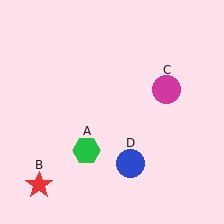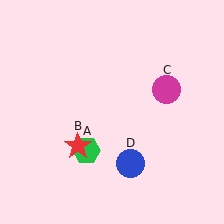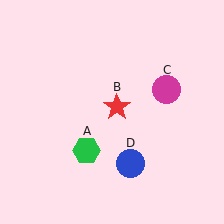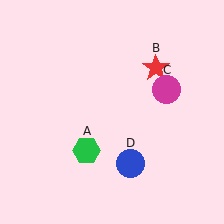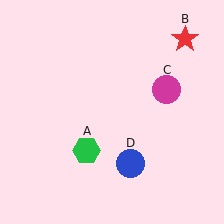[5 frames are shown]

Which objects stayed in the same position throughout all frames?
Green hexagon (object A) and magenta circle (object C) and blue circle (object D) remained stationary.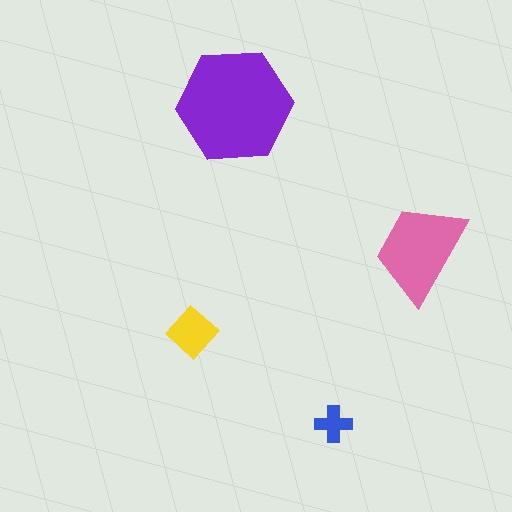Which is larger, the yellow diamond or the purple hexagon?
The purple hexagon.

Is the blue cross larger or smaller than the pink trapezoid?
Smaller.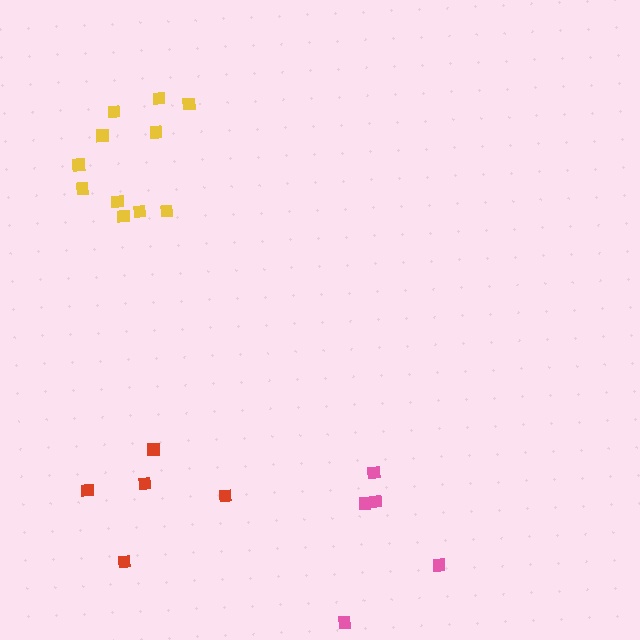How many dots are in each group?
Group 1: 11 dots, Group 2: 5 dots, Group 3: 5 dots (21 total).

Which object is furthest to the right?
The pink cluster is rightmost.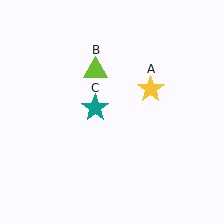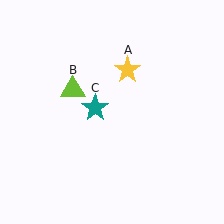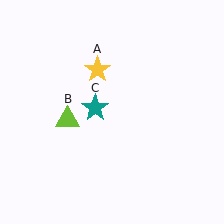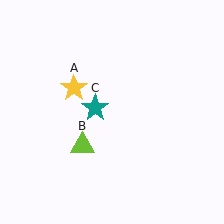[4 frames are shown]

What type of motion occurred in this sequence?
The yellow star (object A), lime triangle (object B) rotated counterclockwise around the center of the scene.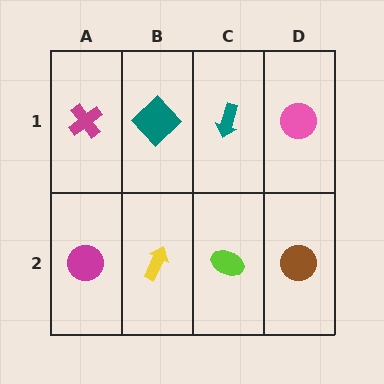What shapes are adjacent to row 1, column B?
A yellow arrow (row 2, column B), a magenta cross (row 1, column A), a teal arrow (row 1, column C).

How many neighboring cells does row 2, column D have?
2.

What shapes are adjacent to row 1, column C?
A lime ellipse (row 2, column C), a teal diamond (row 1, column B), a pink circle (row 1, column D).